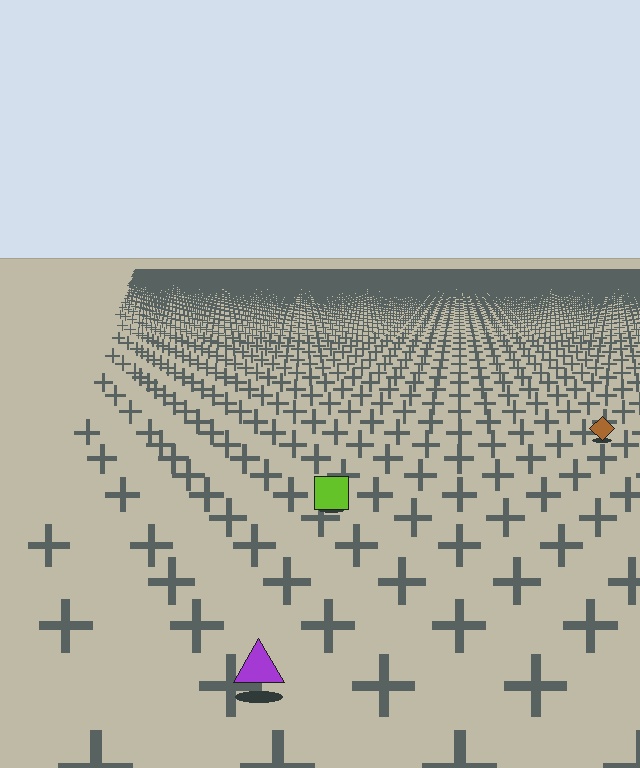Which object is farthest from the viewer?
The brown diamond is farthest from the viewer. It appears smaller and the ground texture around it is denser.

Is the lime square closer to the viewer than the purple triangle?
No. The purple triangle is closer — you can tell from the texture gradient: the ground texture is coarser near it.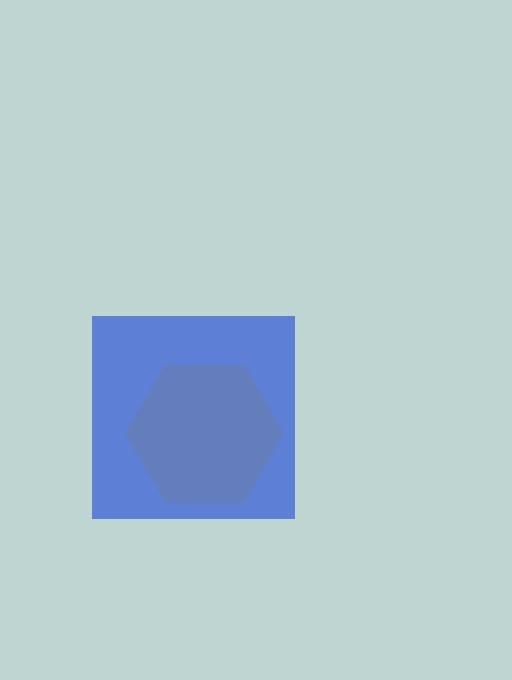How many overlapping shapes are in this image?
There are 2 overlapping shapes in the image.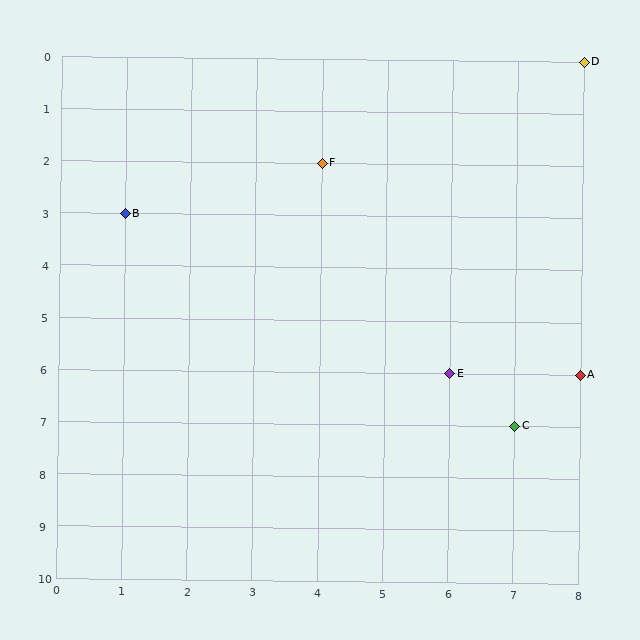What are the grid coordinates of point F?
Point F is at grid coordinates (4, 2).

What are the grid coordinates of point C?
Point C is at grid coordinates (7, 7).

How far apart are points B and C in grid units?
Points B and C are 6 columns and 4 rows apart (about 7.2 grid units diagonally).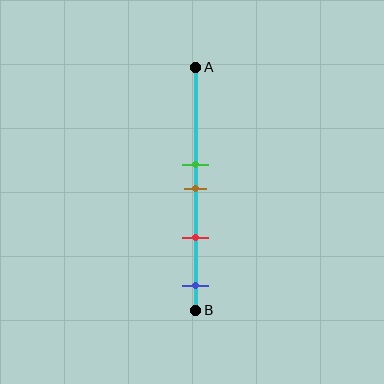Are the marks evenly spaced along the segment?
No, the marks are not evenly spaced.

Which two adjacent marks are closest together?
The green and brown marks are the closest adjacent pair.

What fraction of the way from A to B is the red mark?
The red mark is approximately 70% (0.7) of the way from A to B.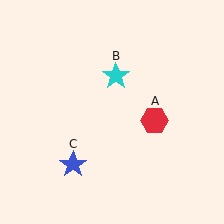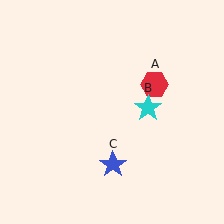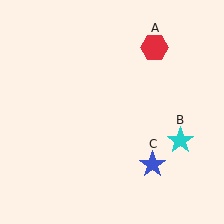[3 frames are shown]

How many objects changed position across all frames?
3 objects changed position: red hexagon (object A), cyan star (object B), blue star (object C).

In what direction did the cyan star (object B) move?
The cyan star (object B) moved down and to the right.